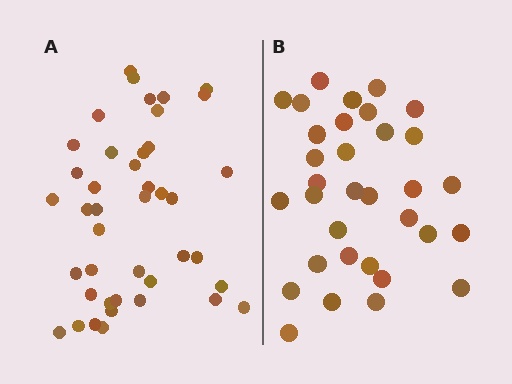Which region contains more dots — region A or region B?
Region A (the left region) has more dots.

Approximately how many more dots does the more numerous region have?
Region A has roughly 8 or so more dots than region B.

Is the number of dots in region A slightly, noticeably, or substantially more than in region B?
Region A has noticeably more, but not dramatically so. The ratio is roughly 1.3 to 1.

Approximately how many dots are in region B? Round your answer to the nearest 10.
About 30 dots. (The exact count is 33, which rounds to 30.)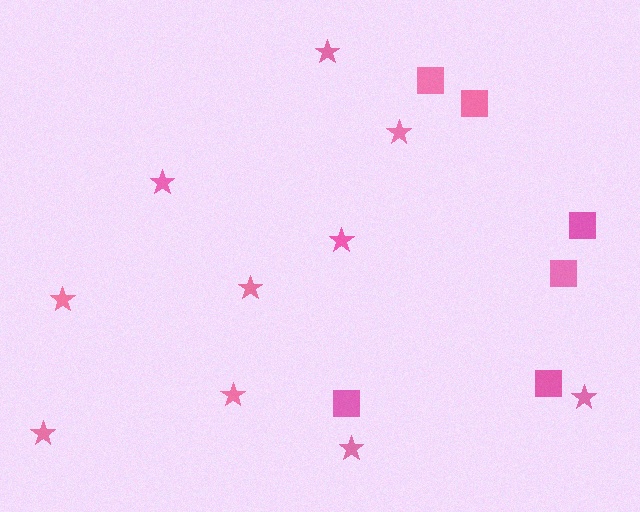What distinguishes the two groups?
There are 2 groups: one group of squares (6) and one group of stars (10).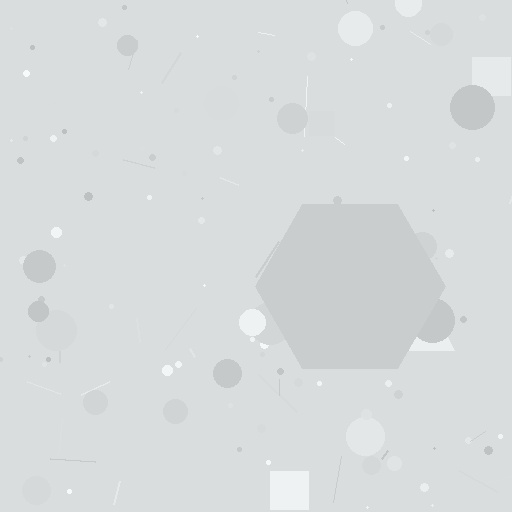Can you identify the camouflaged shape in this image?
The camouflaged shape is a hexagon.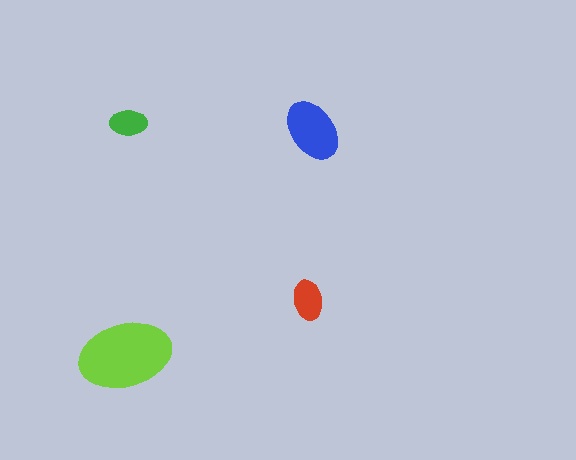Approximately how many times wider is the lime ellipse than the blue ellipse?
About 1.5 times wider.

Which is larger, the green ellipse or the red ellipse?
The red one.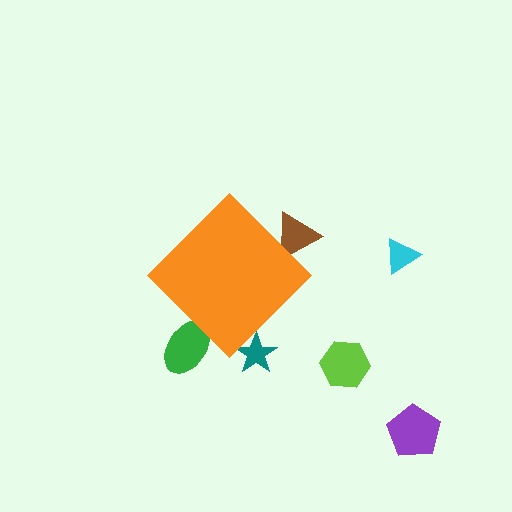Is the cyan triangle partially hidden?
No, the cyan triangle is fully visible.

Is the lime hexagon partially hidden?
No, the lime hexagon is fully visible.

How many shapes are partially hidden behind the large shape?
3 shapes are partially hidden.